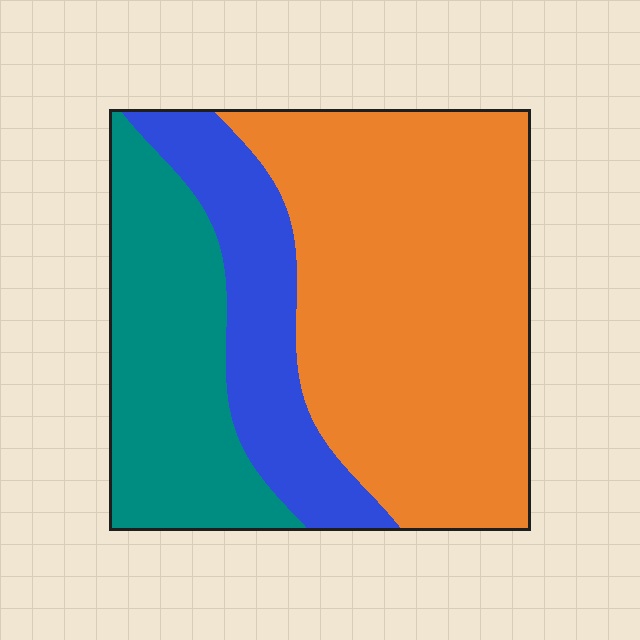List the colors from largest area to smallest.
From largest to smallest: orange, teal, blue.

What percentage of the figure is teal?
Teal covers 26% of the figure.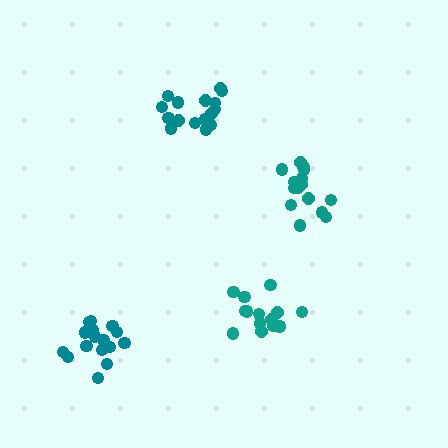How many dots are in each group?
Group 1: 16 dots, Group 2: 15 dots, Group 3: 16 dots, Group 4: 15 dots (62 total).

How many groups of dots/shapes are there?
There are 4 groups.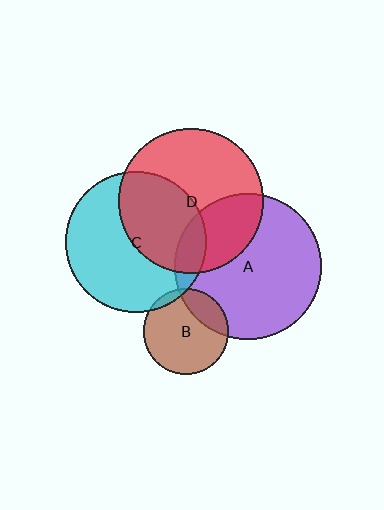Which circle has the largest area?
Circle A (purple).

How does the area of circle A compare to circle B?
Approximately 2.9 times.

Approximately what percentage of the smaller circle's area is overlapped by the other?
Approximately 20%.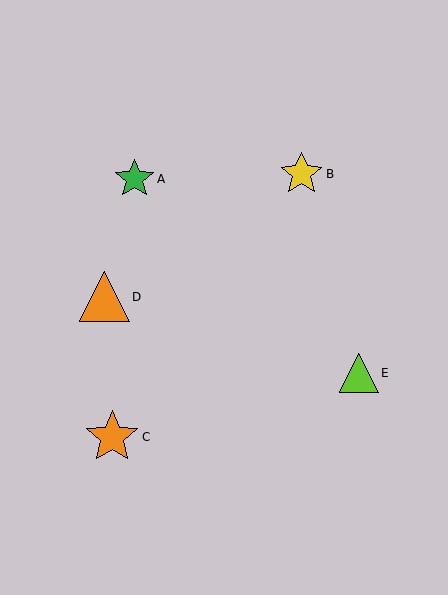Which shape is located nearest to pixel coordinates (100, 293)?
The orange triangle (labeled D) at (104, 297) is nearest to that location.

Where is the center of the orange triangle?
The center of the orange triangle is at (104, 297).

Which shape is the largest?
The orange star (labeled C) is the largest.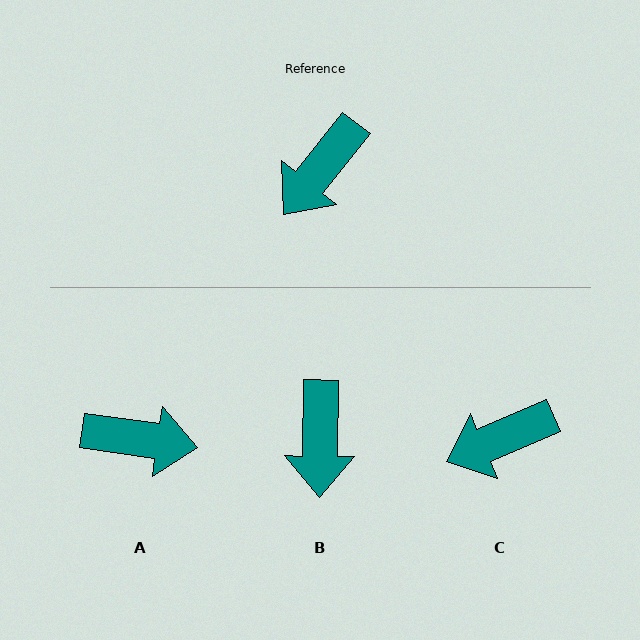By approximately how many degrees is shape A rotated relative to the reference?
Approximately 120 degrees counter-clockwise.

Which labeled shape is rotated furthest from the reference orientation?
A, about 120 degrees away.